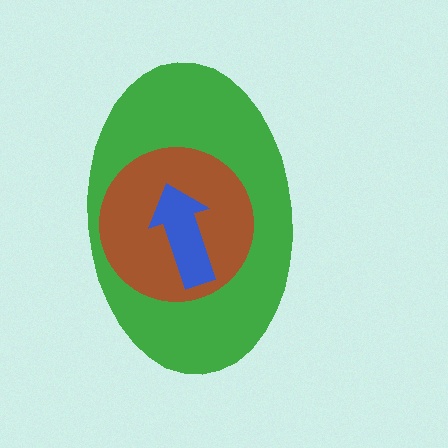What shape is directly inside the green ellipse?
The brown circle.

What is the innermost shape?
The blue arrow.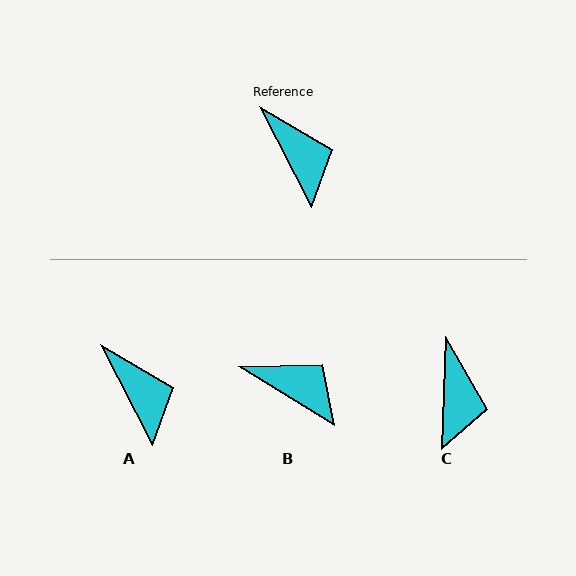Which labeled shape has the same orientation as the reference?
A.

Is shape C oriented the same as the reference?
No, it is off by about 29 degrees.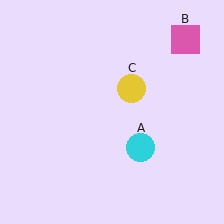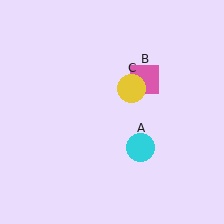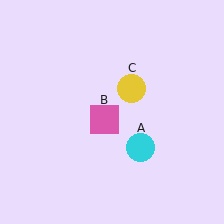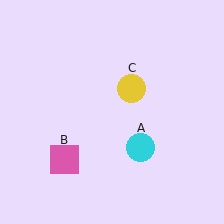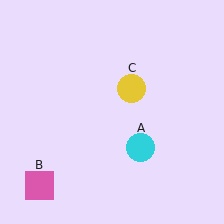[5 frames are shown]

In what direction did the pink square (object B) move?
The pink square (object B) moved down and to the left.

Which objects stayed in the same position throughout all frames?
Cyan circle (object A) and yellow circle (object C) remained stationary.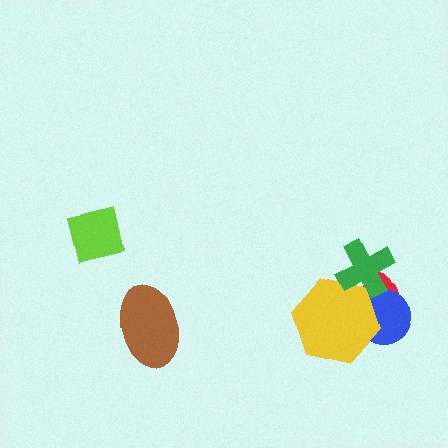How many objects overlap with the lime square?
0 objects overlap with the lime square.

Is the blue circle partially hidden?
Yes, it is partially covered by another shape.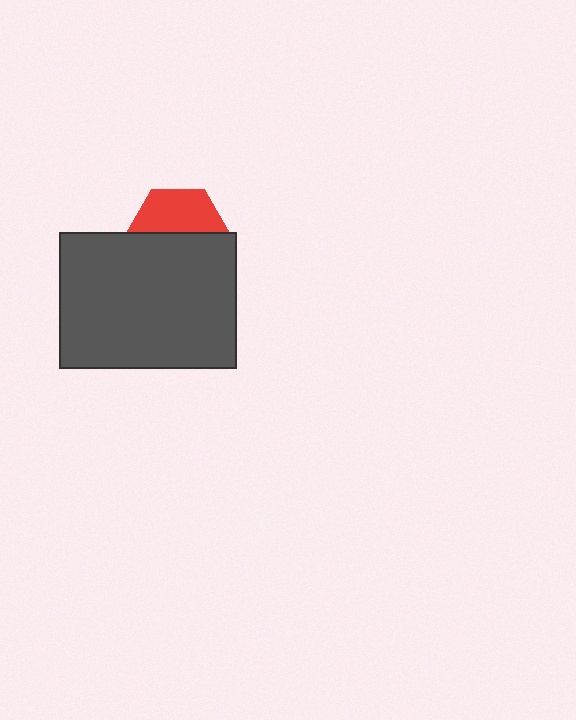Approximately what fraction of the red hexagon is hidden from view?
Roughly 57% of the red hexagon is hidden behind the dark gray rectangle.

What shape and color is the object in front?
The object in front is a dark gray rectangle.